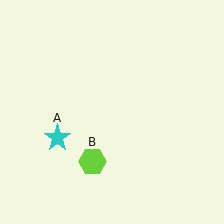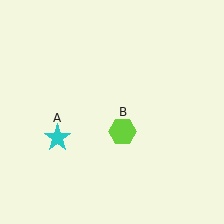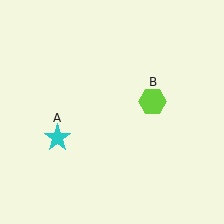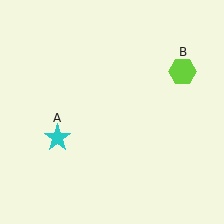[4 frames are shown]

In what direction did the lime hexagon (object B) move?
The lime hexagon (object B) moved up and to the right.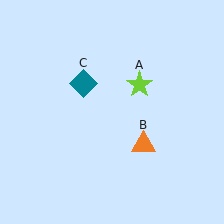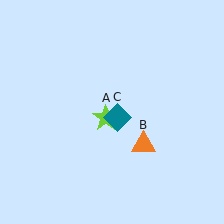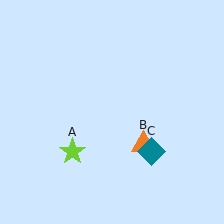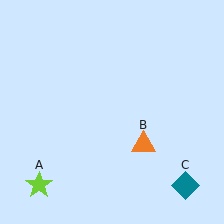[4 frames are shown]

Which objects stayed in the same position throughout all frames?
Orange triangle (object B) remained stationary.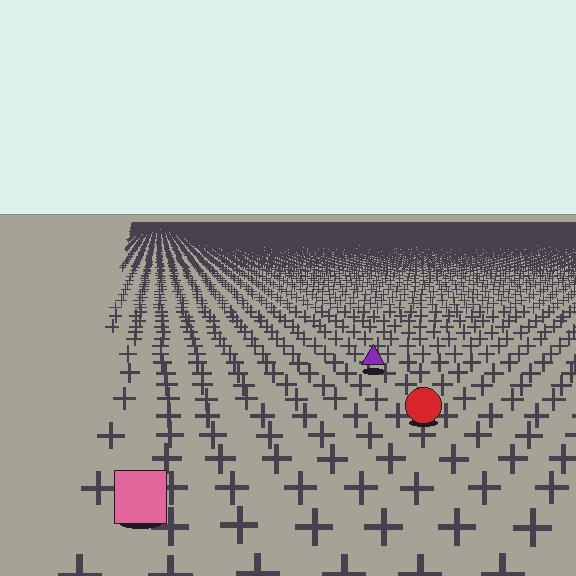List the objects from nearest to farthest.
From nearest to farthest: the pink square, the red circle, the purple triangle.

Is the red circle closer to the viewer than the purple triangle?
Yes. The red circle is closer — you can tell from the texture gradient: the ground texture is coarser near it.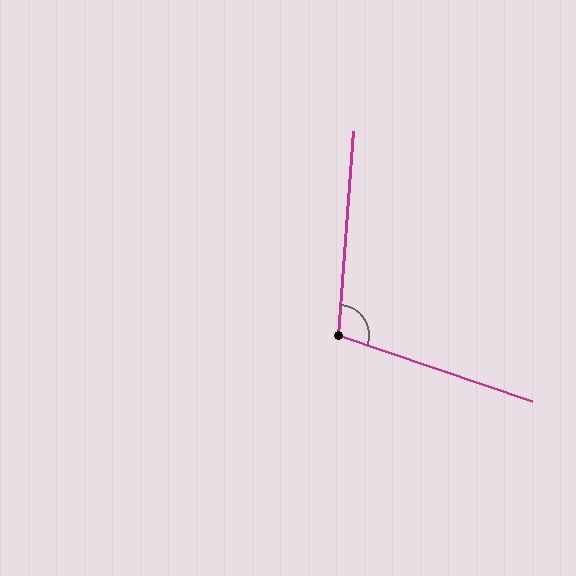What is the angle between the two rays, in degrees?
Approximately 105 degrees.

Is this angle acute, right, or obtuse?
It is obtuse.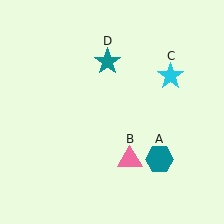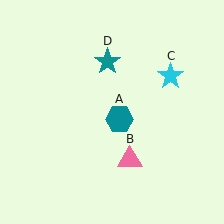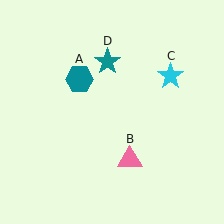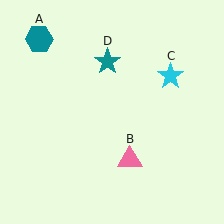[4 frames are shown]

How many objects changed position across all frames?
1 object changed position: teal hexagon (object A).